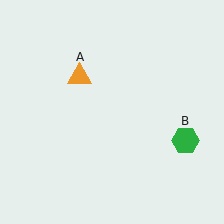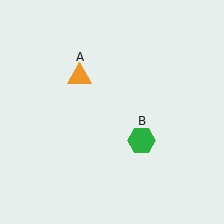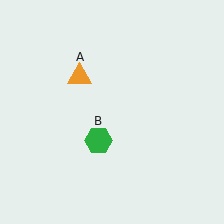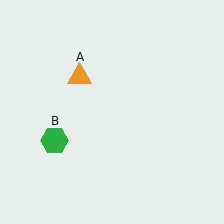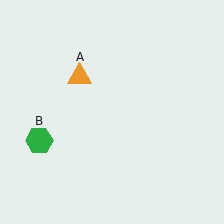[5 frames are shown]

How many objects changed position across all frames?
1 object changed position: green hexagon (object B).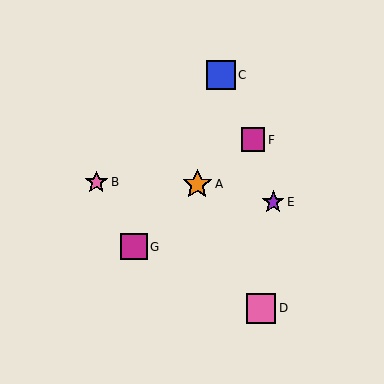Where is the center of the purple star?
The center of the purple star is at (273, 202).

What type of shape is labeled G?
Shape G is a magenta square.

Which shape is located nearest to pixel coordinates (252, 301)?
The pink square (labeled D) at (261, 308) is nearest to that location.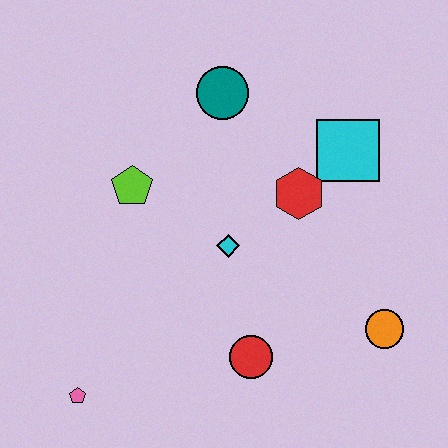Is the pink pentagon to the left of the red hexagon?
Yes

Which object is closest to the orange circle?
The red circle is closest to the orange circle.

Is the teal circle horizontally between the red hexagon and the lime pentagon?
Yes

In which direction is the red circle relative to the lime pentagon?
The red circle is below the lime pentagon.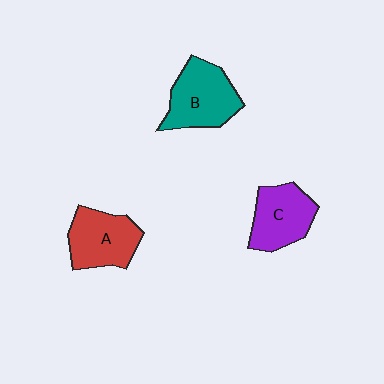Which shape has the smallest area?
Shape C (purple).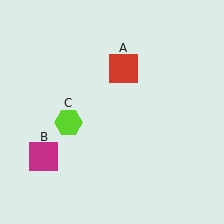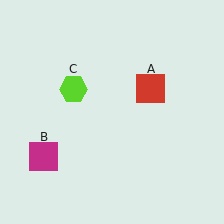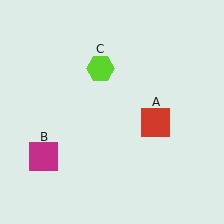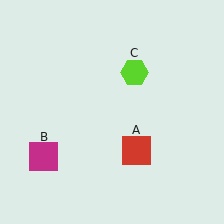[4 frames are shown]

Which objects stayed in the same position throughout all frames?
Magenta square (object B) remained stationary.